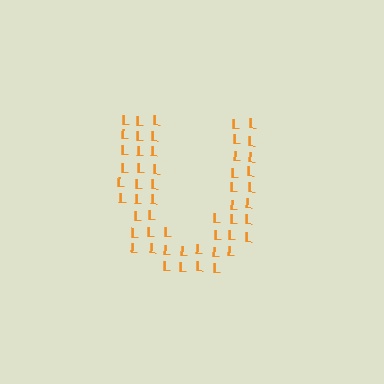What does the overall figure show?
The overall figure shows the letter U.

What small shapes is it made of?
It is made of small letter L's.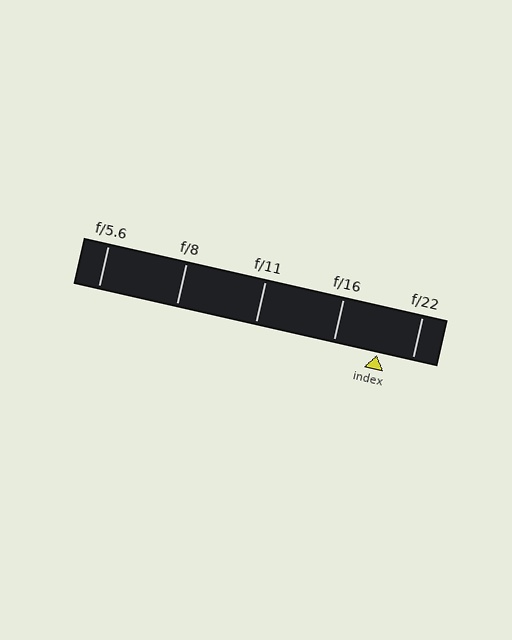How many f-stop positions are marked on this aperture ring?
There are 5 f-stop positions marked.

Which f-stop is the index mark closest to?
The index mark is closest to f/22.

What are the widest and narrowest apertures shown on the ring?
The widest aperture shown is f/5.6 and the narrowest is f/22.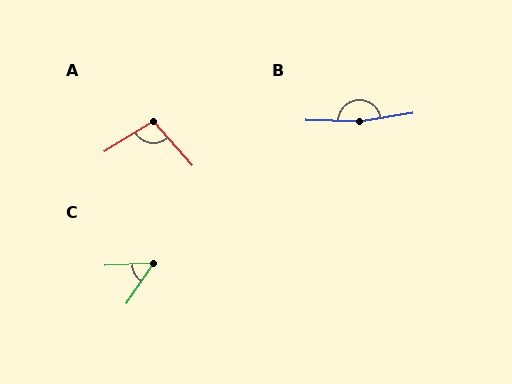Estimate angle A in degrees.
Approximately 99 degrees.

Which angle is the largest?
B, at approximately 169 degrees.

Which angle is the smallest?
C, at approximately 53 degrees.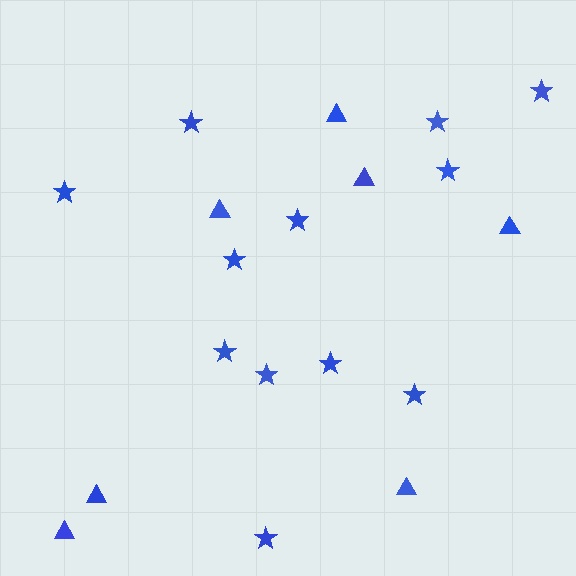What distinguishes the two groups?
There are 2 groups: one group of triangles (7) and one group of stars (12).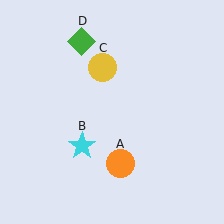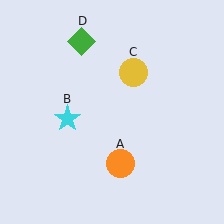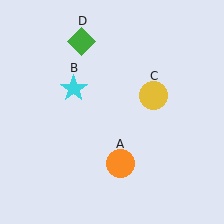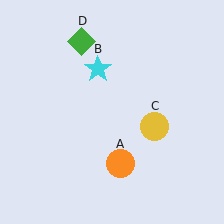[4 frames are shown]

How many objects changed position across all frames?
2 objects changed position: cyan star (object B), yellow circle (object C).